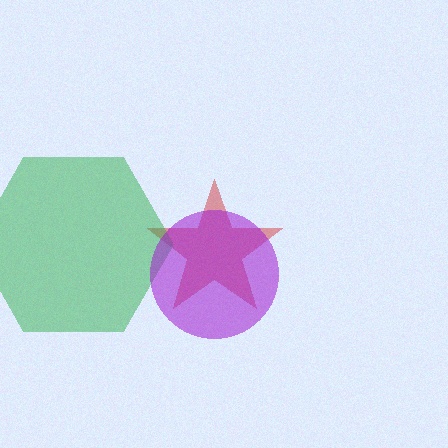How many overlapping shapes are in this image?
There are 3 overlapping shapes in the image.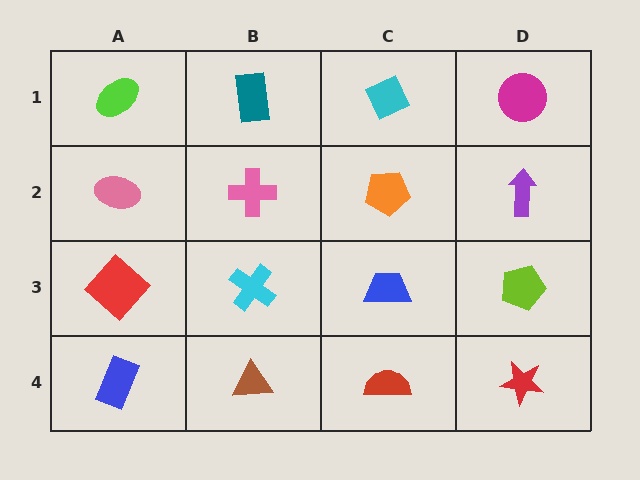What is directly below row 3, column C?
A red semicircle.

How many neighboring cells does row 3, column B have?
4.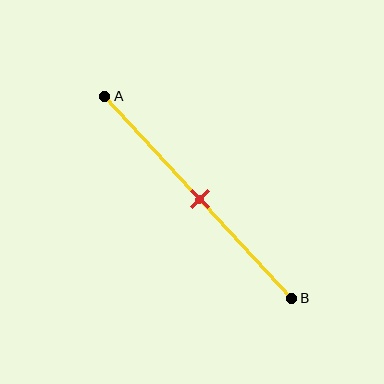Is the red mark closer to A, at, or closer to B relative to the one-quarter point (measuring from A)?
The red mark is closer to point B than the one-quarter point of segment AB.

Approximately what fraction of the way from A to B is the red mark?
The red mark is approximately 50% of the way from A to B.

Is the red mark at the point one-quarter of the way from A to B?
No, the mark is at about 50% from A, not at the 25% one-quarter point.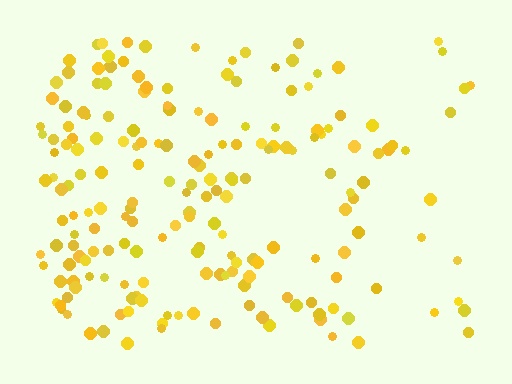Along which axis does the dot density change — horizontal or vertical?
Horizontal.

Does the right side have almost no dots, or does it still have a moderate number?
Still a moderate number, just noticeably fewer than the left.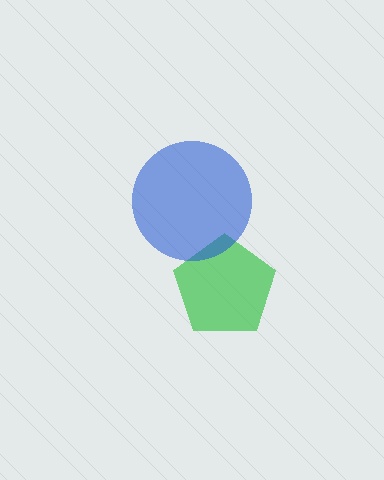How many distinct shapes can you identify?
There are 2 distinct shapes: a green pentagon, a blue circle.